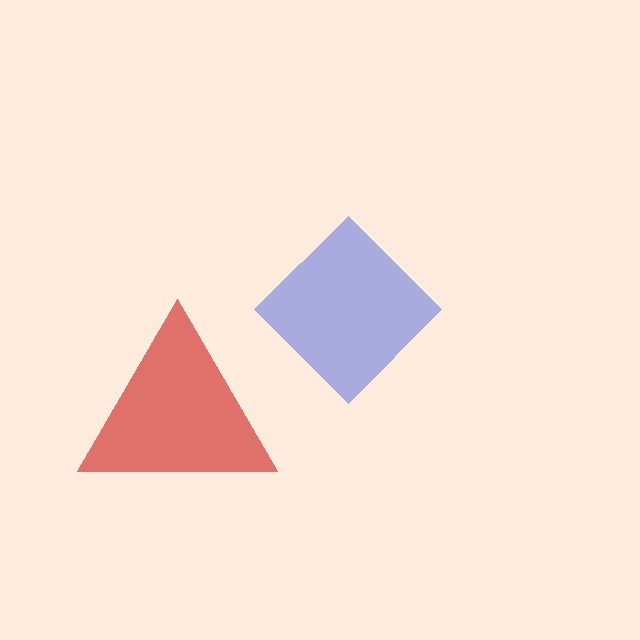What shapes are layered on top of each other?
The layered shapes are: a red triangle, a blue diamond.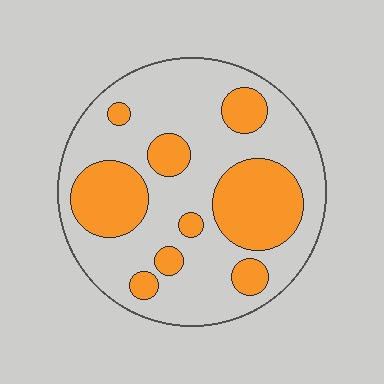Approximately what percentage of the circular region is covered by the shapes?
Approximately 30%.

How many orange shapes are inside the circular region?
9.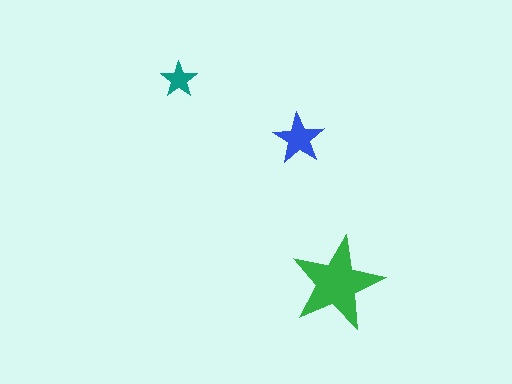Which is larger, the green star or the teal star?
The green one.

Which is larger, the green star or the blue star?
The green one.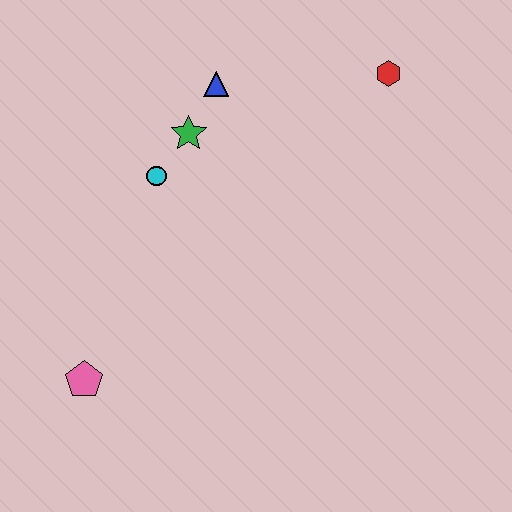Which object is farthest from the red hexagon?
The pink pentagon is farthest from the red hexagon.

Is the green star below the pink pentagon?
No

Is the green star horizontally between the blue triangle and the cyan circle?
Yes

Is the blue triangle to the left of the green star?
No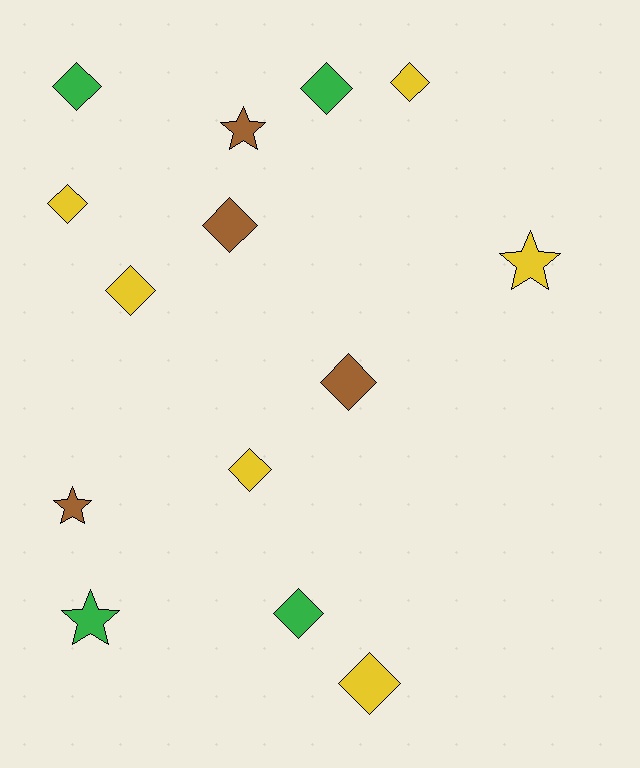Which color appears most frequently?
Yellow, with 6 objects.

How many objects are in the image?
There are 14 objects.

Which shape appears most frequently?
Diamond, with 10 objects.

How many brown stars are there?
There are 2 brown stars.